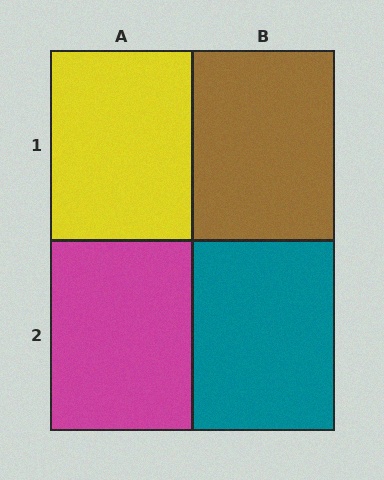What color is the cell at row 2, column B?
Teal.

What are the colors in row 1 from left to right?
Yellow, brown.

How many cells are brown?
1 cell is brown.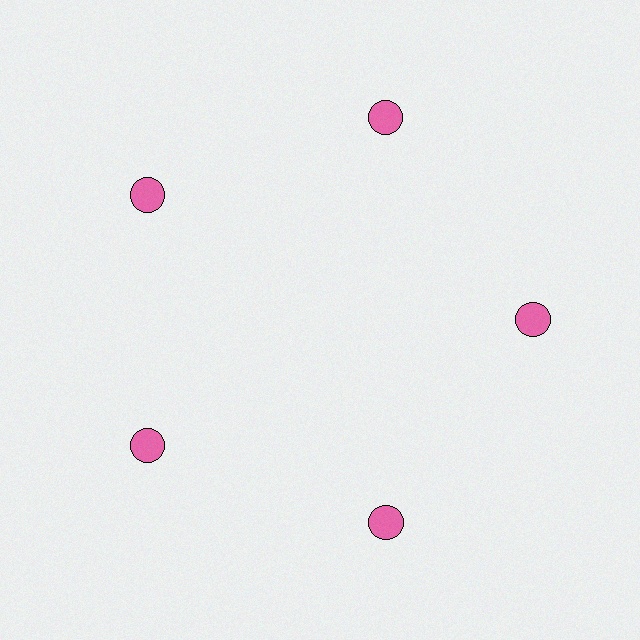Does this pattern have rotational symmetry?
Yes, this pattern has 5-fold rotational symmetry. It looks the same after rotating 72 degrees around the center.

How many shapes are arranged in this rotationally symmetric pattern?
There are 5 shapes, arranged in 5 groups of 1.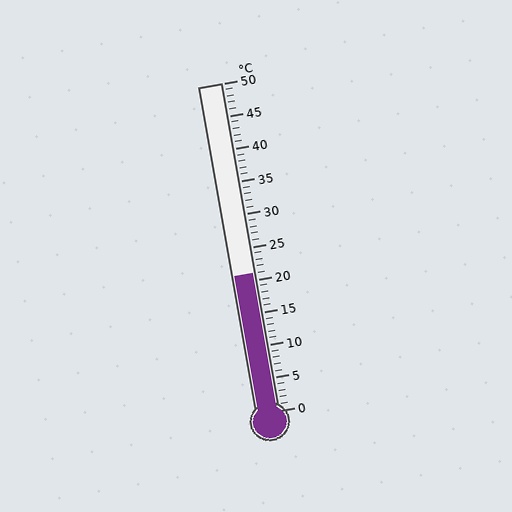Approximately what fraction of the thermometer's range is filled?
The thermometer is filled to approximately 40% of its range.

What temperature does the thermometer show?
The thermometer shows approximately 21°C.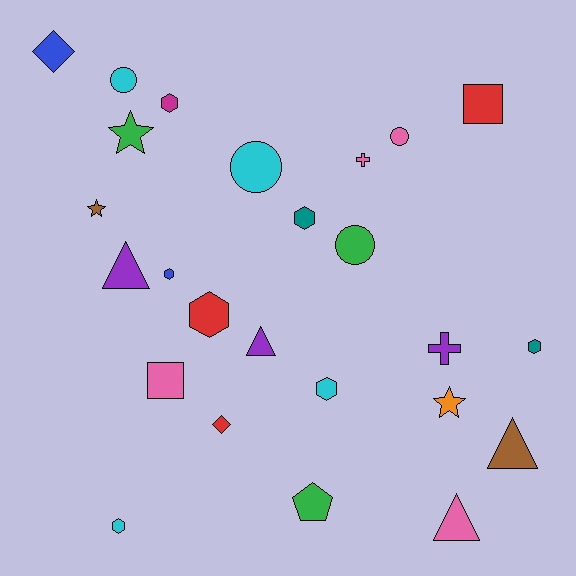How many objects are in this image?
There are 25 objects.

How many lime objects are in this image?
There are no lime objects.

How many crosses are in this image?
There are 2 crosses.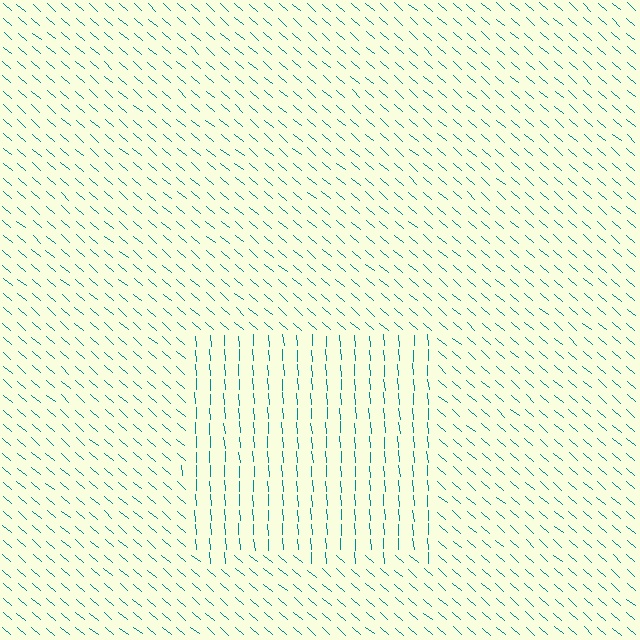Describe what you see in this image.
The image is filled with small teal line segments. A rectangle region in the image has lines oriented differently from the surrounding lines, creating a visible texture boundary.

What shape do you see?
I see a rectangle.